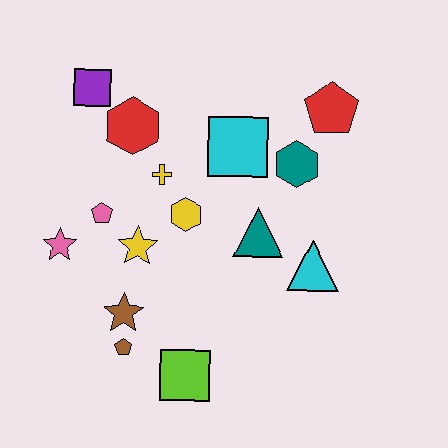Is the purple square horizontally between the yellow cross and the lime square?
No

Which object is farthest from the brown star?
The red pentagon is farthest from the brown star.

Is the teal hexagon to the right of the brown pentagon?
Yes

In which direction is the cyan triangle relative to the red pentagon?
The cyan triangle is below the red pentagon.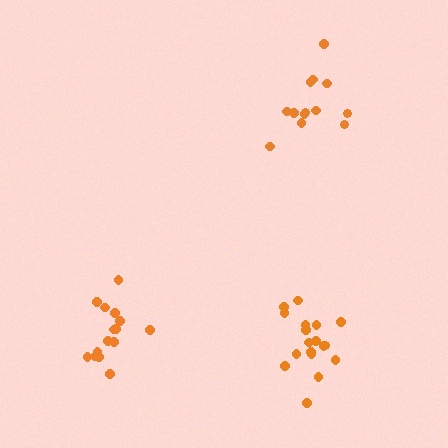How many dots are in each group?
Group 1: 13 dots, Group 2: 15 dots, Group 3: 18 dots (46 total).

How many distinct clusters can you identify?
There are 3 distinct clusters.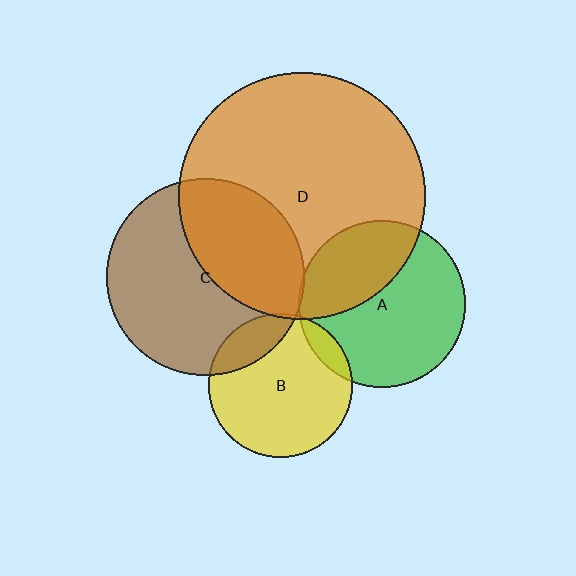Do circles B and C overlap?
Yes.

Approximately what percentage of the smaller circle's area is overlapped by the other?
Approximately 15%.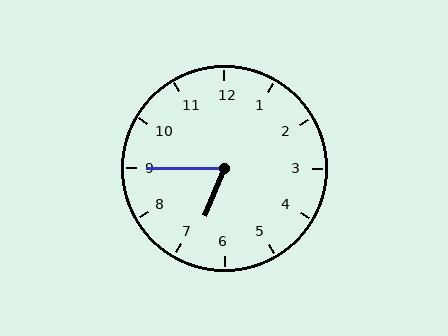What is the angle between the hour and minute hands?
Approximately 68 degrees.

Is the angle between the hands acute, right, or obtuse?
It is acute.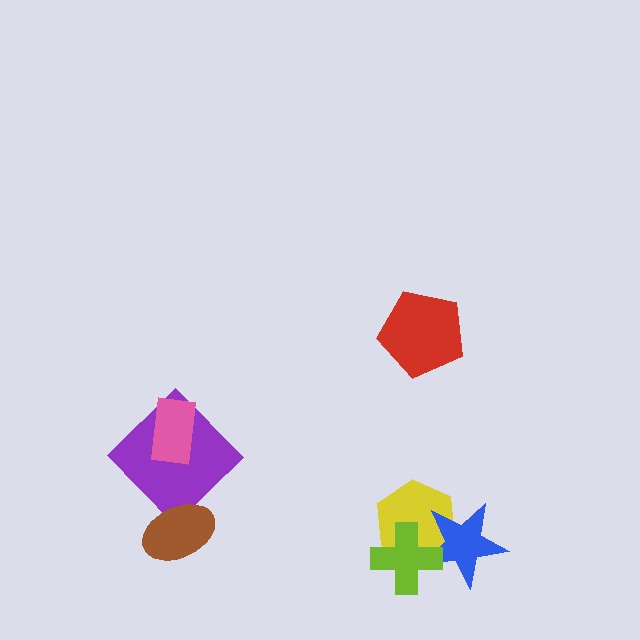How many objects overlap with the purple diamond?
2 objects overlap with the purple diamond.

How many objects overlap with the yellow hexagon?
2 objects overlap with the yellow hexagon.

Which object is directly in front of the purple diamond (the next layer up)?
The brown ellipse is directly in front of the purple diamond.